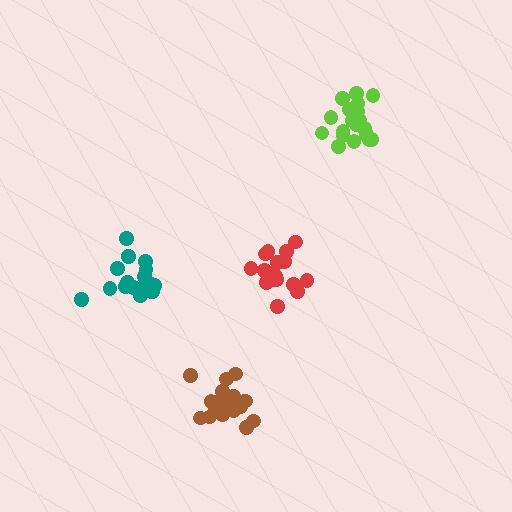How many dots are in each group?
Group 1: 18 dots, Group 2: 19 dots, Group 3: 17 dots, Group 4: 19 dots (73 total).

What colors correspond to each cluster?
The clusters are colored: red, lime, teal, brown.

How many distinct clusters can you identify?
There are 4 distinct clusters.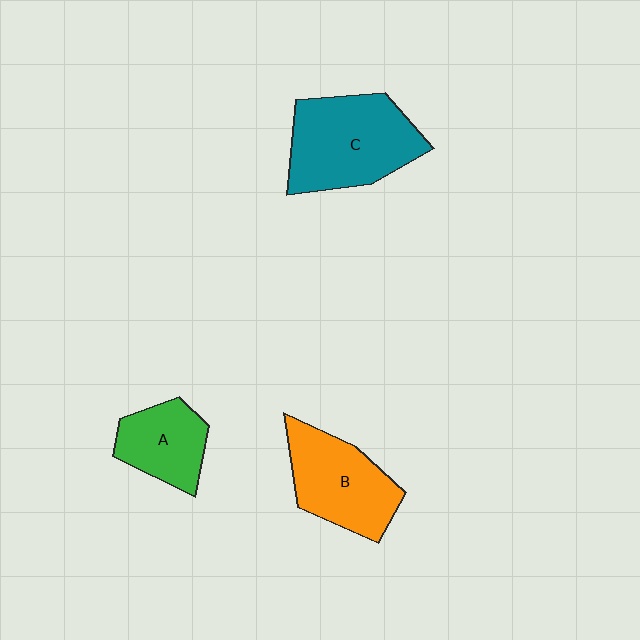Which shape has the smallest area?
Shape A (green).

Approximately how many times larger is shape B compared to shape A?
Approximately 1.4 times.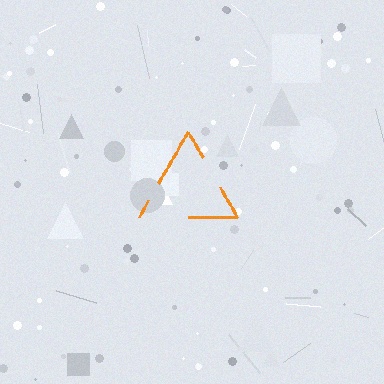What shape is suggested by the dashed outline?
The dashed outline suggests a triangle.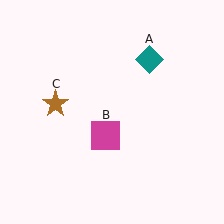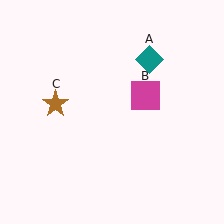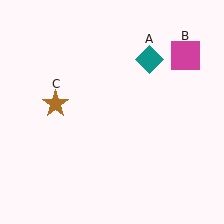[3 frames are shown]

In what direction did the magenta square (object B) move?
The magenta square (object B) moved up and to the right.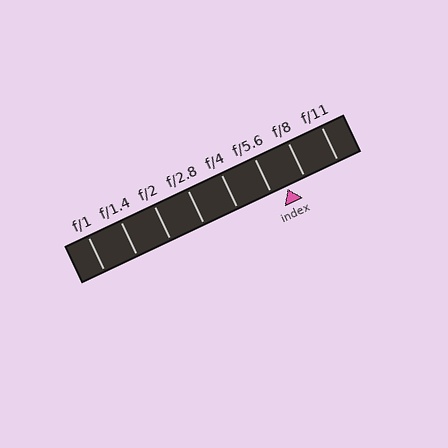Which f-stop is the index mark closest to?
The index mark is closest to f/5.6.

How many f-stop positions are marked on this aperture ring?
There are 8 f-stop positions marked.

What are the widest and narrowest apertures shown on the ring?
The widest aperture shown is f/1 and the narrowest is f/11.